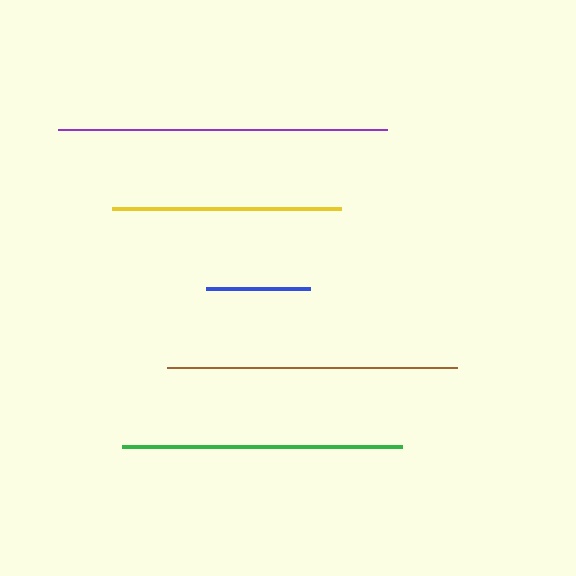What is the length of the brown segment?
The brown segment is approximately 290 pixels long.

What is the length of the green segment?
The green segment is approximately 280 pixels long.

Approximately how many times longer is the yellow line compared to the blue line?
The yellow line is approximately 2.2 times the length of the blue line.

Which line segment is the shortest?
The blue line is the shortest at approximately 103 pixels.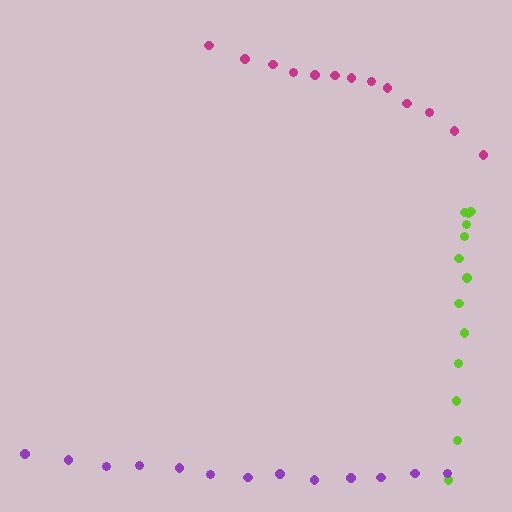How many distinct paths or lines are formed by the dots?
There are 3 distinct paths.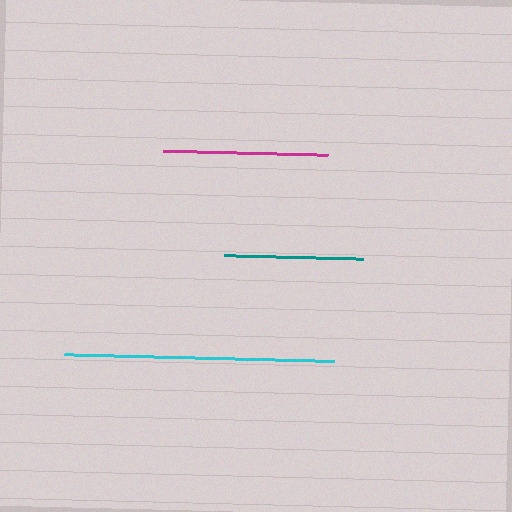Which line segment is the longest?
The cyan line is the longest at approximately 270 pixels.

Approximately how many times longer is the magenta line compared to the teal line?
The magenta line is approximately 1.2 times the length of the teal line.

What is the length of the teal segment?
The teal segment is approximately 139 pixels long.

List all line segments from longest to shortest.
From longest to shortest: cyan, magenta, teal.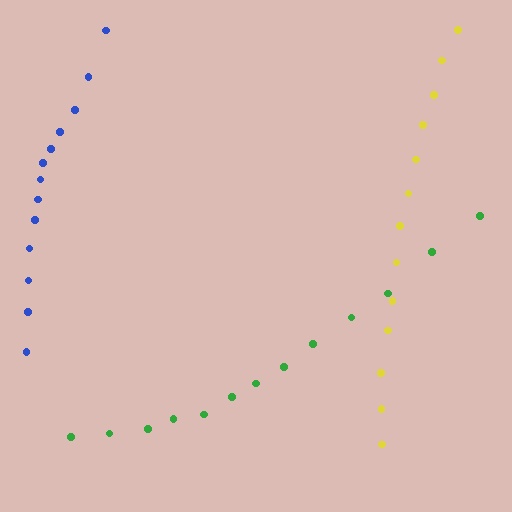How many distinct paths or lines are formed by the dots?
There are 3 distinct paths.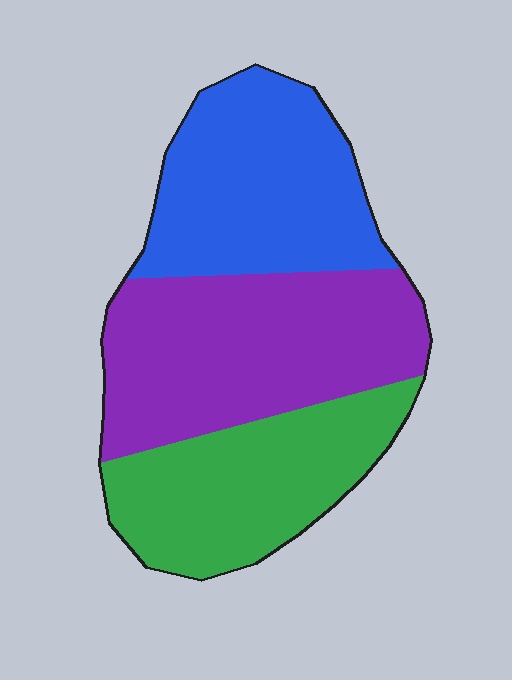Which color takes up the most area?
Purple, at roughly 40%.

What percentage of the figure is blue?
Blue takes up about one third (1/3) of the figure.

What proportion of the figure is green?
Green covers roughly 30% of the figure.